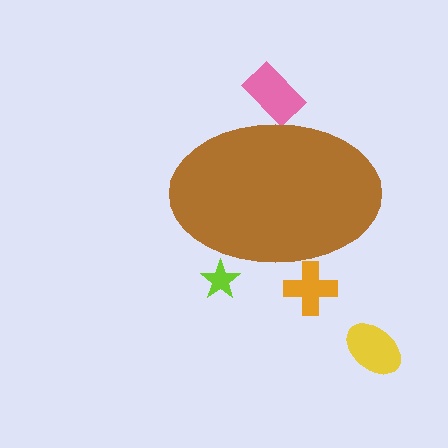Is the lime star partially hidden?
Yes, the lime star is partially hidden behind the brown ellipse.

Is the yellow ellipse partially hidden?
No, the yellow ellipse is fully visible.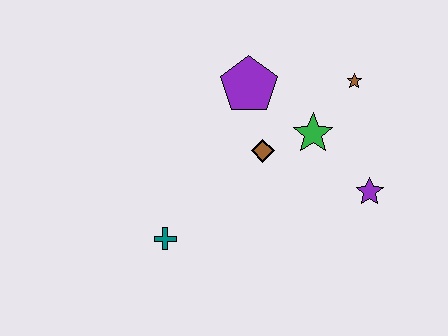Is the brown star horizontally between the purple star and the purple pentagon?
Yes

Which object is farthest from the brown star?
The teal cross is farthest from the brown star.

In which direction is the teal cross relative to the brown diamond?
The teal cross is to the left of the brown diamond.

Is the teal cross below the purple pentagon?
Yes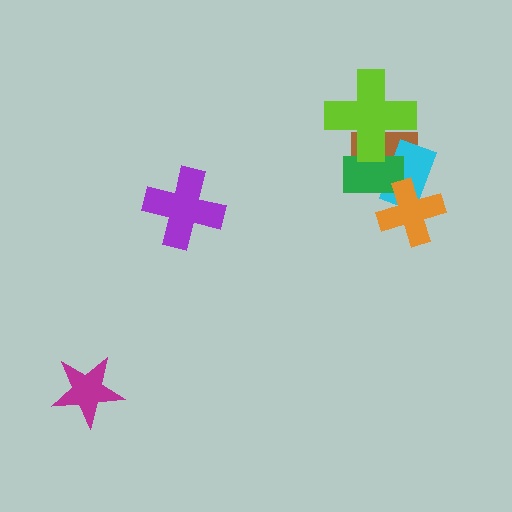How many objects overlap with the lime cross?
2 objects overlap with the lime cross.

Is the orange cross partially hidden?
No, no other shape covers it.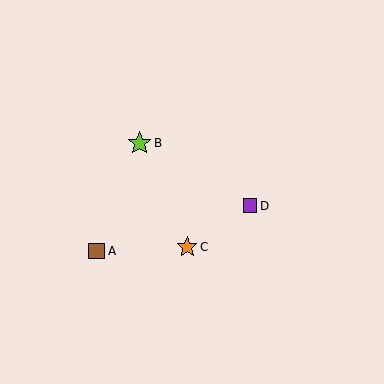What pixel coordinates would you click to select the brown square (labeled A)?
Click at (97, 251) to select the brown square A.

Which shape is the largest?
The lime star (labeled B) is the largest.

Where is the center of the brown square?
The center of the brown square is at (97, 251).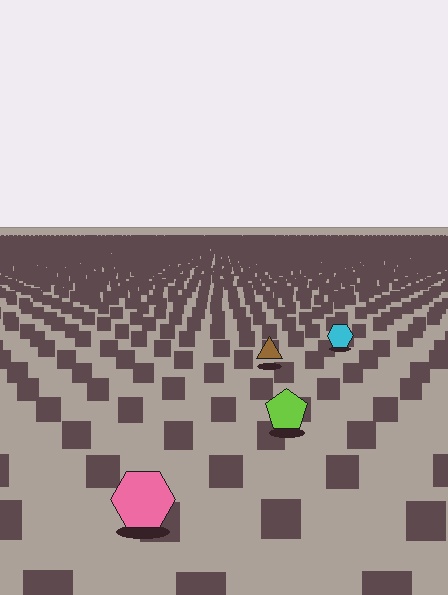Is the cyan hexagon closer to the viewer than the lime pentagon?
No. The lime pentagon is closer — you can tell from the texture gradient: the ground texture is coarser near it.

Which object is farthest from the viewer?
The cyan hexagon is farthest from the viewer. It appears smaller and the ground texture around it is denser.